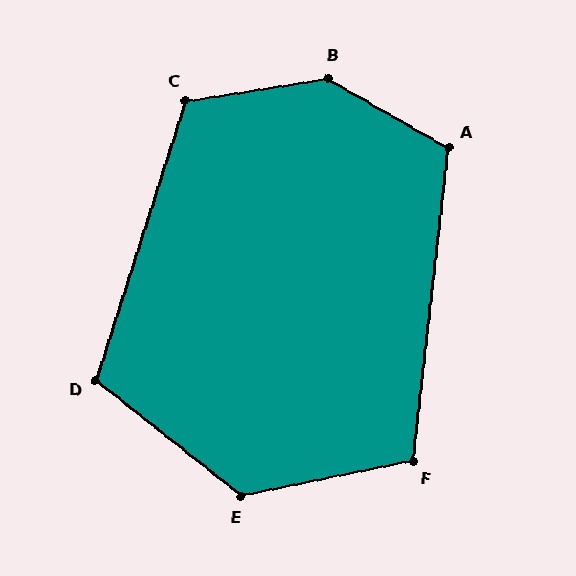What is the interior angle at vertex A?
Approximately 113 degrees (obtuse).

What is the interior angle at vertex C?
Approximately 117 degrees (obtuse).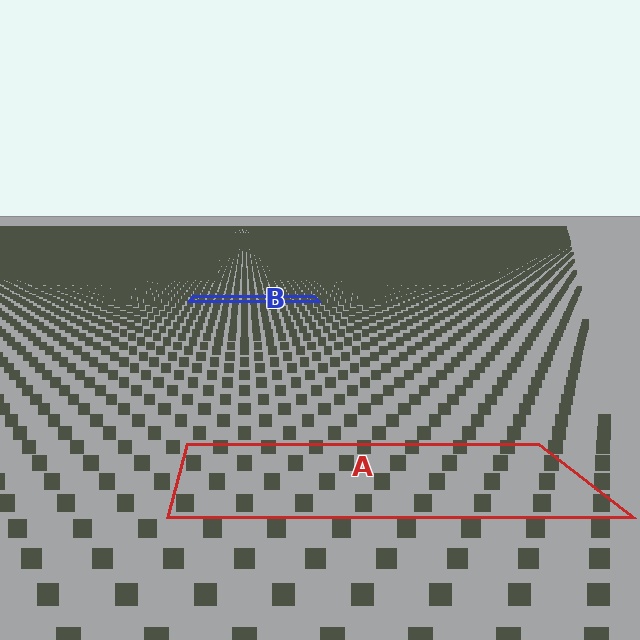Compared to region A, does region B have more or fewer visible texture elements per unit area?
Region B has more texture elements per unit area — they are packed more densely because it is farther away.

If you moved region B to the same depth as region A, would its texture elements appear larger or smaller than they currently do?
They would appear larger. At a closer depth, the same texture elements are projected at a bigger on-screen size.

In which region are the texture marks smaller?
The texture marks are smaller in region B, because it is farther away.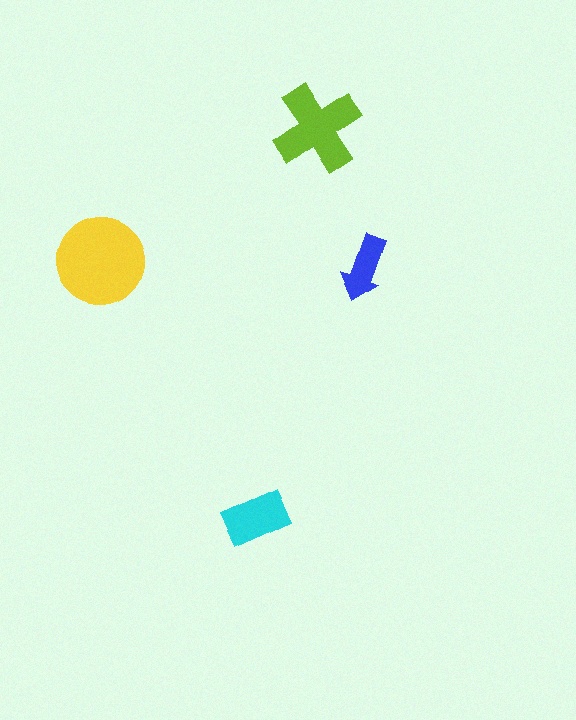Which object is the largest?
The yellow circle.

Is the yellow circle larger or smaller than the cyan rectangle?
Larger.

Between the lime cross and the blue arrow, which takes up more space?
The lime cross.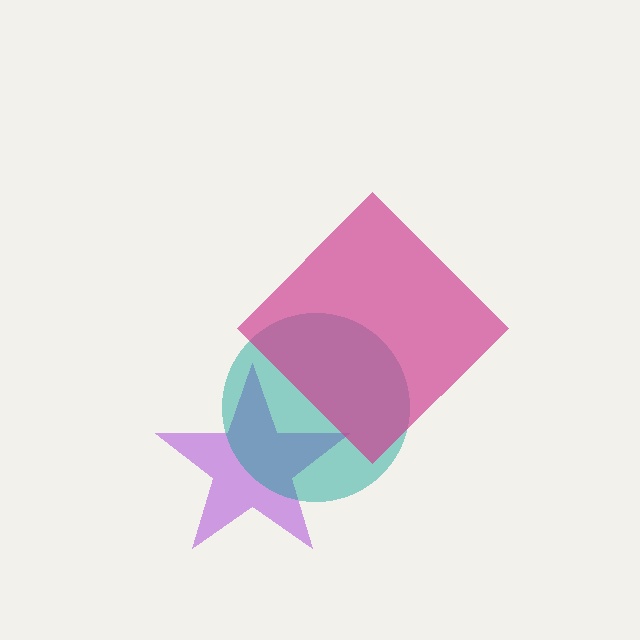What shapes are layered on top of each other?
The layered shapes are: a purple star, a teal circle, a magenta diamond.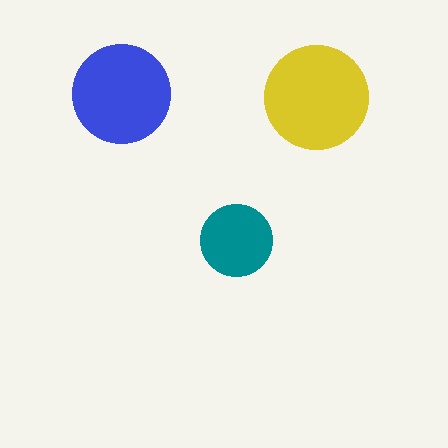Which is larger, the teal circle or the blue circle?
The blue one.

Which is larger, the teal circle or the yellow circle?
The yellow one.